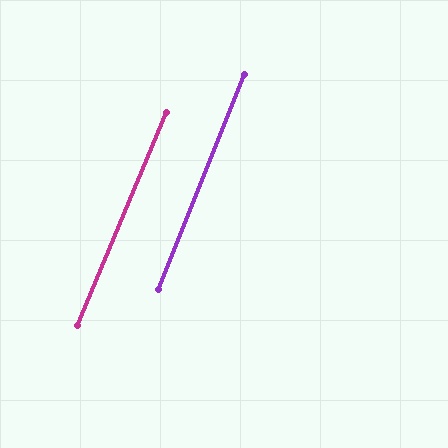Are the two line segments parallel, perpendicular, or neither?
Parallel — their directions differ by only 0.8°.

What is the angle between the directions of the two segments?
Approximately 1 degree.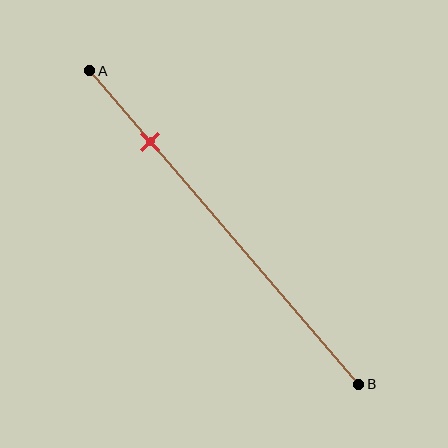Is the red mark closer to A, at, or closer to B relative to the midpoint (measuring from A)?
The red mark is closer to point A than the midpoint of segment AB.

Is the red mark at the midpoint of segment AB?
No, the mark is at about 25% from A, not at the 50% midpoint.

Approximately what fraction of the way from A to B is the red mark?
The red mark is approximately 25% of the way from A to B.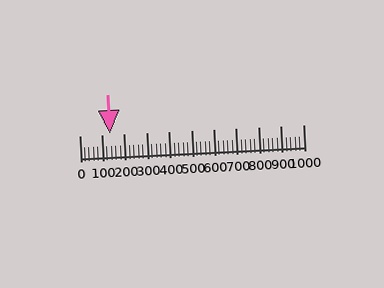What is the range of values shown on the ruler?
The ruler shows values from 0 to 1000.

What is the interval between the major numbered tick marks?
The major tick marks are spaced 100 units apart.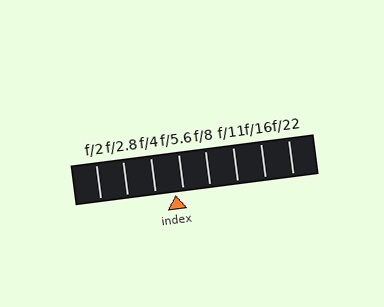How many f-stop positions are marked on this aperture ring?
There are 8 f-stop positions marked.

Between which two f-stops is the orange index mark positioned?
The index mark is between f/4 and f/5.6.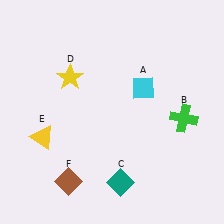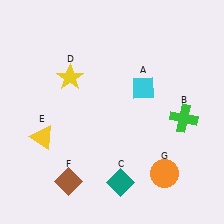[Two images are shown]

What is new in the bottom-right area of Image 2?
An orange circle (G) was added in the bottom-right area of Image 2.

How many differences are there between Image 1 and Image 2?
There is 1 difference between the two images.